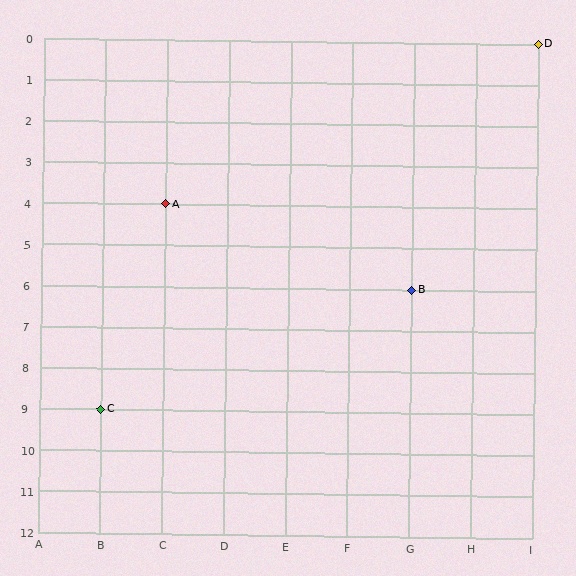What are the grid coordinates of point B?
Point B is at grid coordinates (G, 6).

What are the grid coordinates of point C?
Point C is at grid coordinates (B, 9).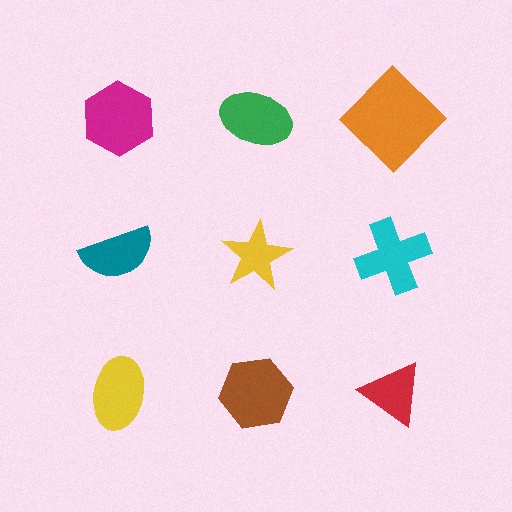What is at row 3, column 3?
A red triangle.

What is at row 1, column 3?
An orange diamond.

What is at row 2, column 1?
A teal semicircle.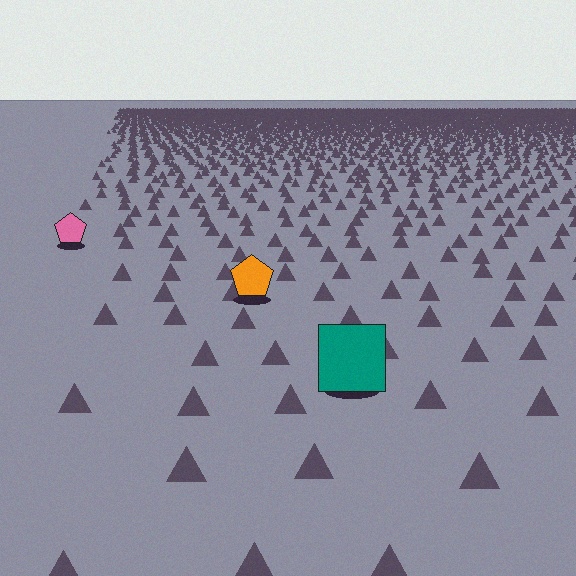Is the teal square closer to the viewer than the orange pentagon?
Yes. The teal square is closer — you can tell from the texture gradient: the ground texture is coarser near it.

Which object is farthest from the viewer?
The pink pentagon is farthest from the viewer. It appears smaller and the ground texture around it is denser.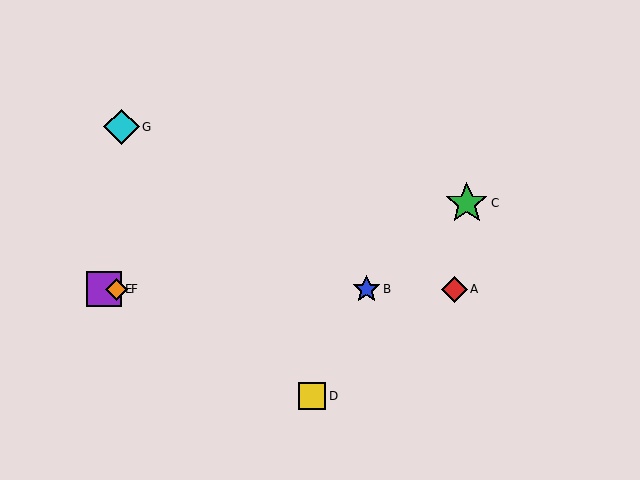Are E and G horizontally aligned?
No, E is at y≈289 and G is at y≈127.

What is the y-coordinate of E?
Object E is at y≈289.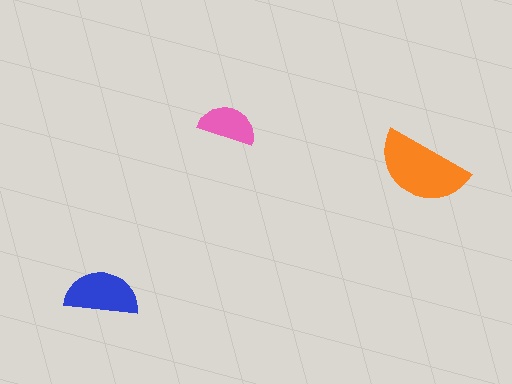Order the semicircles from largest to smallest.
the orange one, the blue one, the pink one.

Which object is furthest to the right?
The orange semicircle is rightmost.